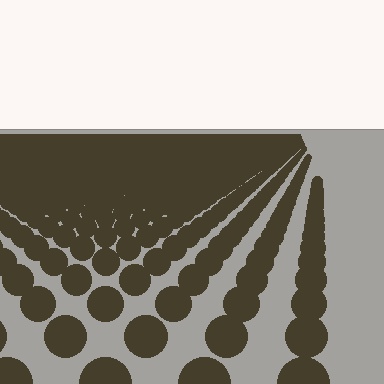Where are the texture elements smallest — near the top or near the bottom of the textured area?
Near the top.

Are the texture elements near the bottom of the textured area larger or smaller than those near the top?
Larger. Near the bottom, elements are closer to the viewer and appear at a bigger on-screen size.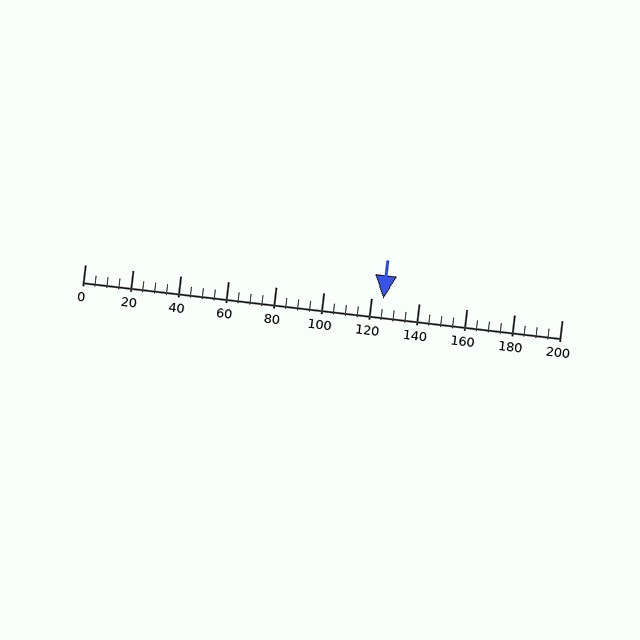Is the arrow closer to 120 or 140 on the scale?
The arrow is closer to 120.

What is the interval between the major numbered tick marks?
The major tick marks are spaced 20 units apart.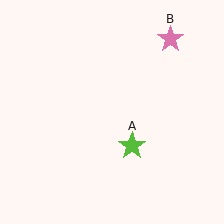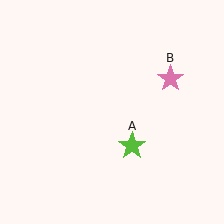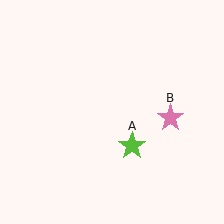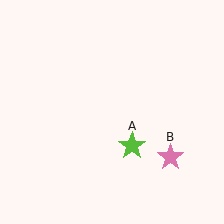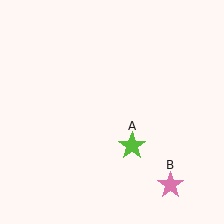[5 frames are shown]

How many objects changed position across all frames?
1 object changed position: pink star (object B).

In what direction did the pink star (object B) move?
The pink star (object B) moved down.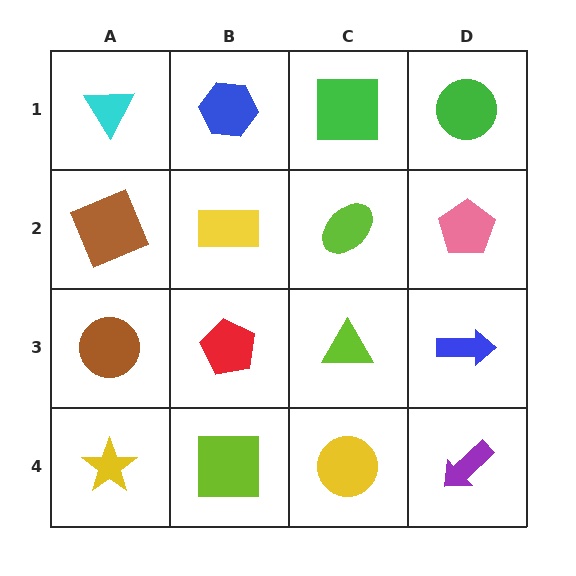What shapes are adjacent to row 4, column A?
A brown circle (row 3, column A), a lime square (row 4, column B).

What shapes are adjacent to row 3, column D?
A pink pentagon (row 2, column D), a purple arrow (row 4, column D), a lime triangle (row 3, column C).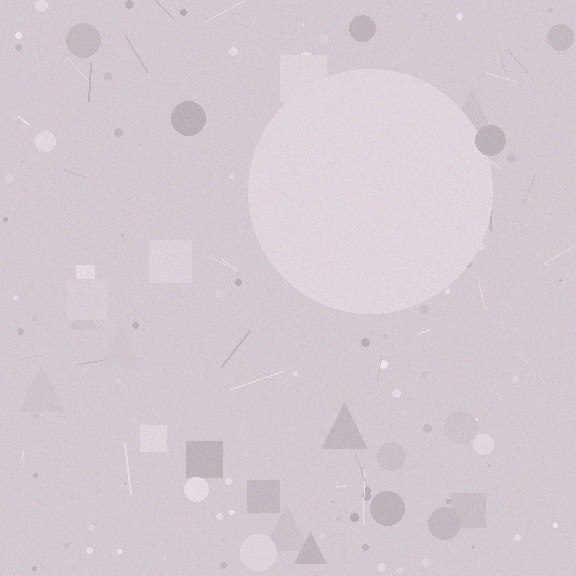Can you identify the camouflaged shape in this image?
The camouflaged shape is a circle.